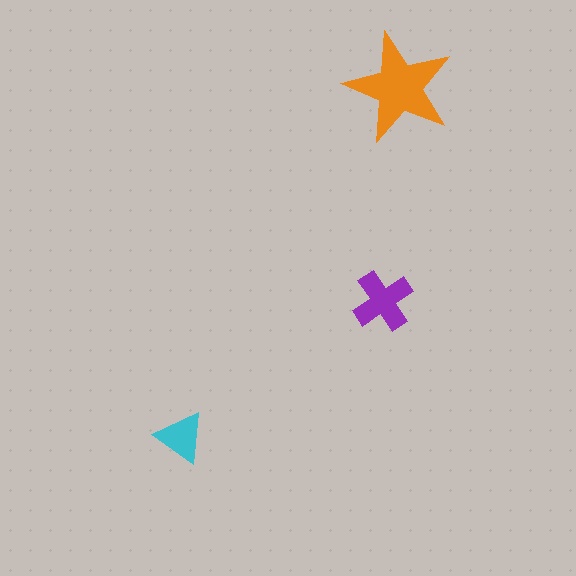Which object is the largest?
The orange star.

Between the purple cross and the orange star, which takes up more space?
The orange star.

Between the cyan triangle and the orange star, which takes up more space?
The orange star.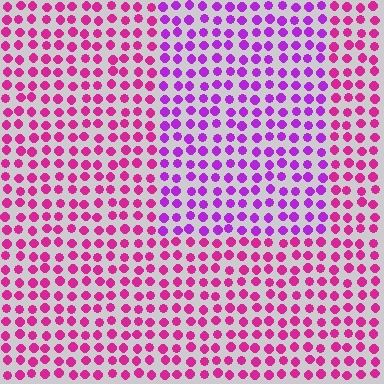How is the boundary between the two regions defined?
The boundary is defined purely by a slight shift in hue (about 34 degrees). Spacing, size, and orientation are identical on both sides.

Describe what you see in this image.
The image is filled with small magenta elements in a uniform arrangement. A rectangle-shaped region is visible where the elements are tinted to a slightly different hue, forming a subtle color boundary.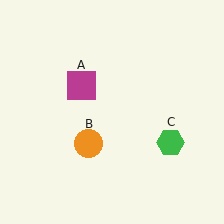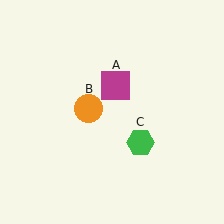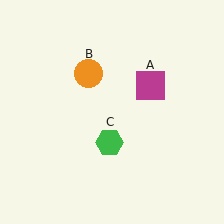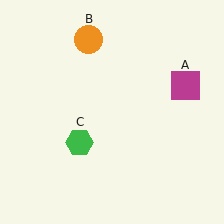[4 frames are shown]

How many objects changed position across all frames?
3 objects changed position: magenta square (object A), orange circle (object B), green hexagon (object C).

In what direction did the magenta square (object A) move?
The magenta square (object A) moved right.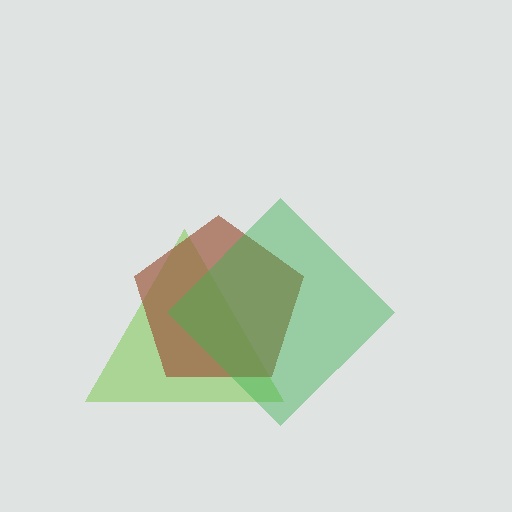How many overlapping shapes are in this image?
There are 3 overlapping shapes in the image.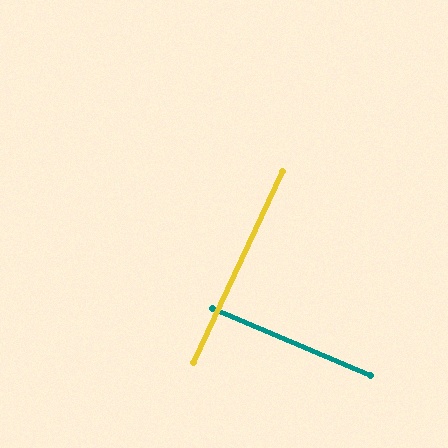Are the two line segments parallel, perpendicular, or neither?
Perpendicular — they meet at approximately 88°.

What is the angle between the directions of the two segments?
Approximately 88 degrees.